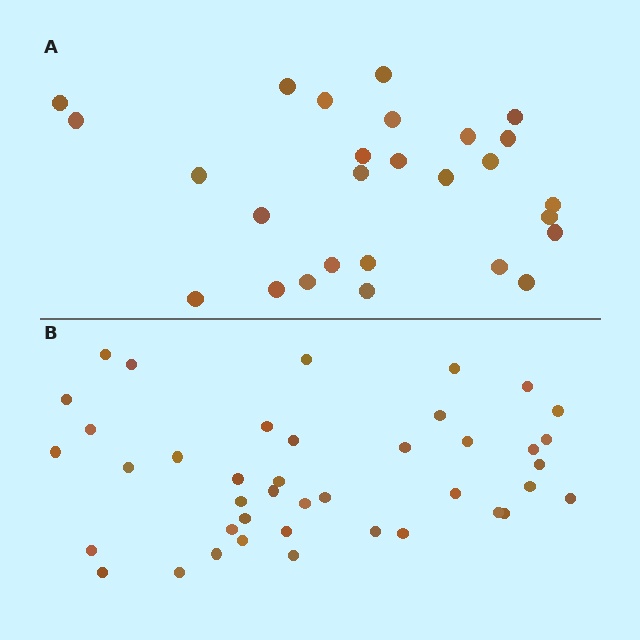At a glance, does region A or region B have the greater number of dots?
Region B (the bottom region) has more dots.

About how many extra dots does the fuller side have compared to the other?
Region B has approximately 15 more dots than region A.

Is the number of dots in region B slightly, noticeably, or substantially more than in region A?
Region B has substantially more. The ratio is roughly 1.5 to 1.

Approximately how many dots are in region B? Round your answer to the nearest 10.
About 40 dots. (The exact count is 41, which rounds to 40.)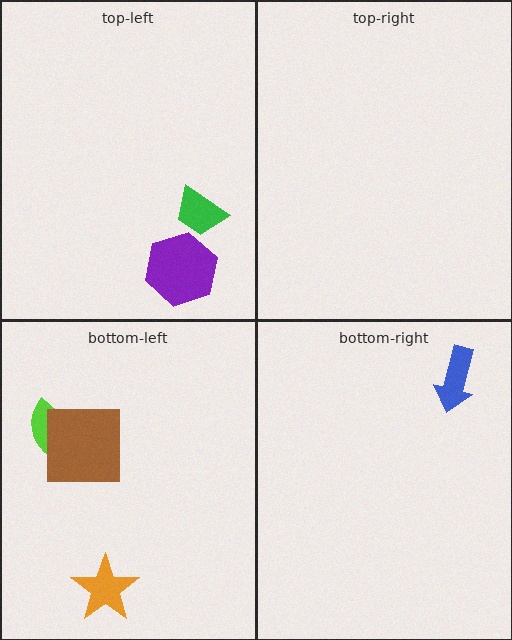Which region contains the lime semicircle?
The bottom-left region.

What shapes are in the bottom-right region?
The blue arrow.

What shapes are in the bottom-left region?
The orange star, the lime semicircle, the brown square.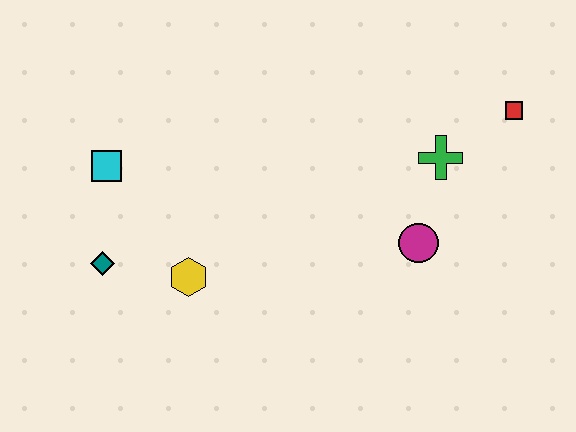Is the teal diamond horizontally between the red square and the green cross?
No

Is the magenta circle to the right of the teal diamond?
Yes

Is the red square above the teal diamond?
Yes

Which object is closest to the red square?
The green cross is closest to the red square.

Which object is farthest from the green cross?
The teal diamond is farthest from the green cross.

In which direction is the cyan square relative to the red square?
The cyan square is to the left of the red square.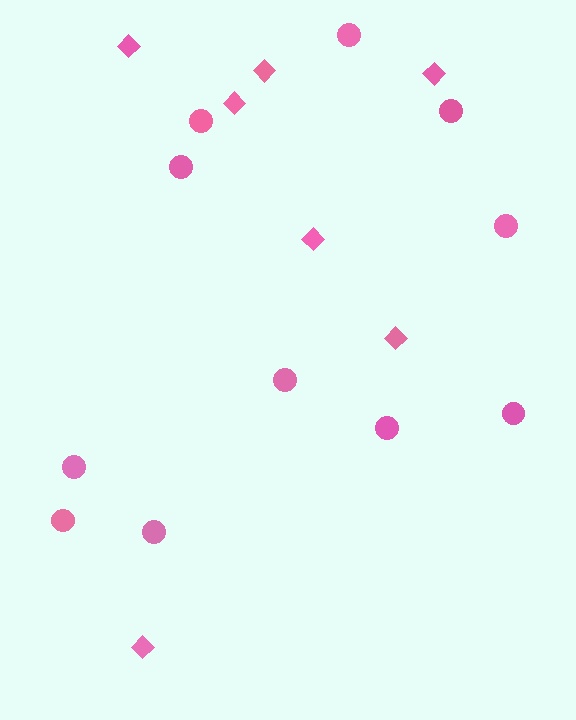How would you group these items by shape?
There are 2 groups: one group of circles (11) and one group of diamonds (7).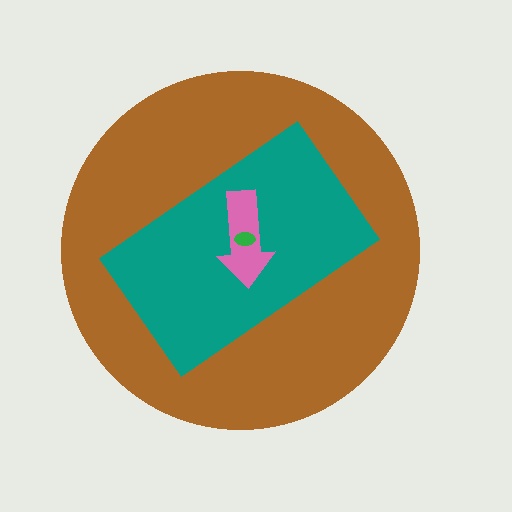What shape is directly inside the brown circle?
The teal rectangle.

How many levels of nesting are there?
4.